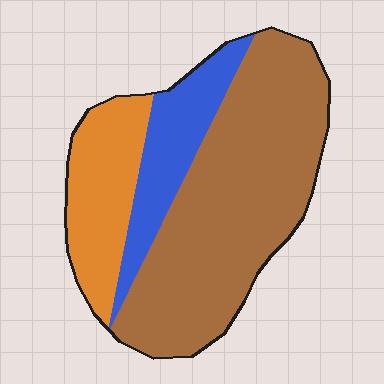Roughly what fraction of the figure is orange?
Orange takes up between a sixth and a third of the figure.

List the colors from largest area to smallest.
From largest to smallest: brown, orange, blue.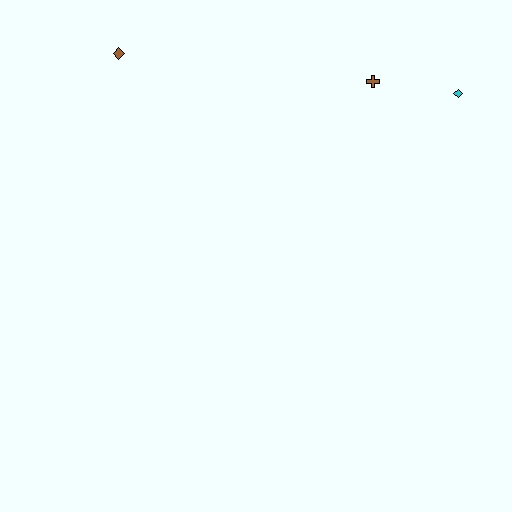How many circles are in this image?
There are no circles.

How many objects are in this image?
There are 3 objects.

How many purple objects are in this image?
There are no purple objects.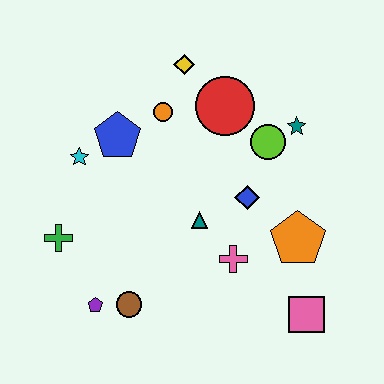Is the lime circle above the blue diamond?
Yes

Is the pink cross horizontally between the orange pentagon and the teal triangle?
Yes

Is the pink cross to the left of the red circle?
No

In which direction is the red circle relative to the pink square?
The red circle is above the pink square.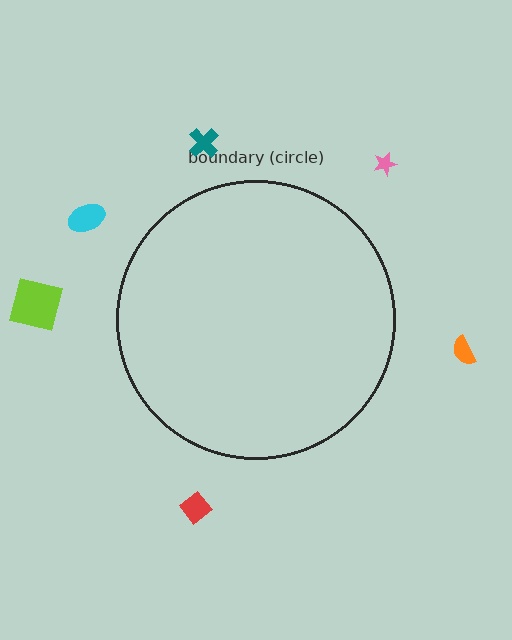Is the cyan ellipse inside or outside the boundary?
Outside.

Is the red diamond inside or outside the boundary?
Outside.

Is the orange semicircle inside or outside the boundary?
Outside.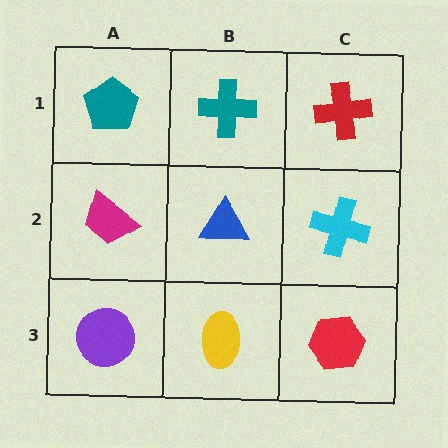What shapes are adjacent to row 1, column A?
A magenta trapezoid (row 2, column A), a teal cross (row 1, column B).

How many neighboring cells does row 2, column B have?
4.